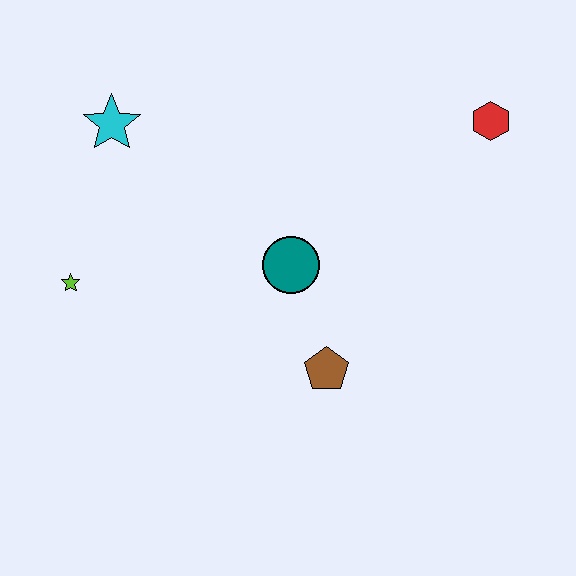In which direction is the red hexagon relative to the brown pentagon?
The red hexagon is above the brown pentagon.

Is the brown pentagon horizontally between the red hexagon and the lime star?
Yes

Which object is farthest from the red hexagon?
The lime star is farthest from the red hexagon.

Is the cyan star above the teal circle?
Yes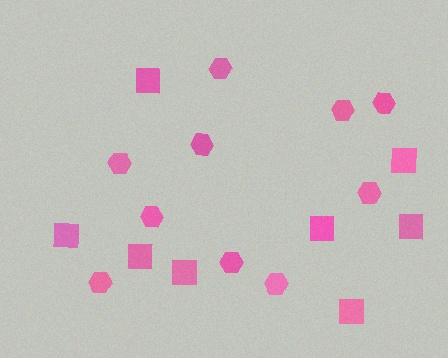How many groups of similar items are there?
There are 2 groups: one group of squares (8) and one group of hexagons (10).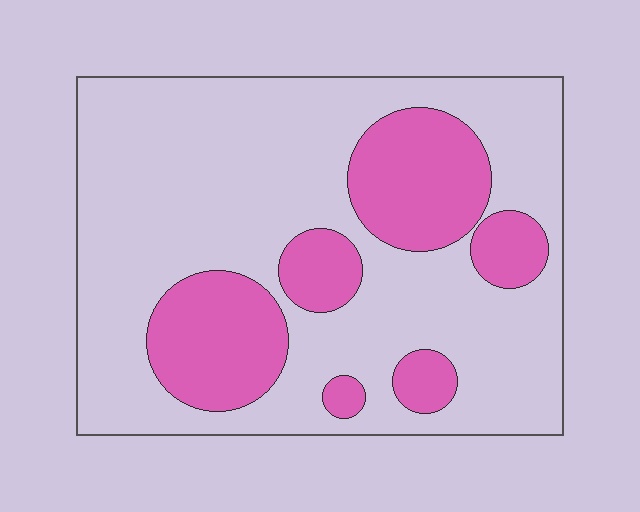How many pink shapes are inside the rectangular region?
6.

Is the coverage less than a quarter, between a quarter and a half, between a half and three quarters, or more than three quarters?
Between a quarter and a half.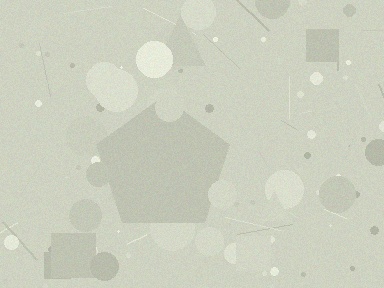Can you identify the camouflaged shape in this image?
The camouflaged shape is a pentagon.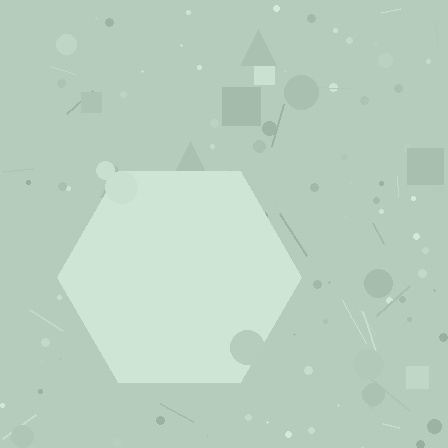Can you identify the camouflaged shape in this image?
The camouflaged shape is a hexagon.